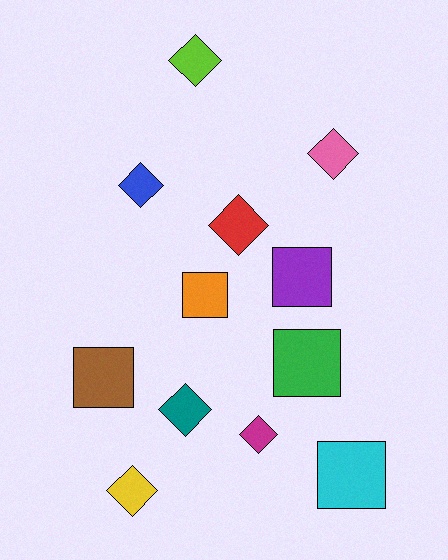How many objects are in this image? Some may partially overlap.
There are 12 objects.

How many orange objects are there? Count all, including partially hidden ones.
There is 1 orange object.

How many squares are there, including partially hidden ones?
There are 5 squares.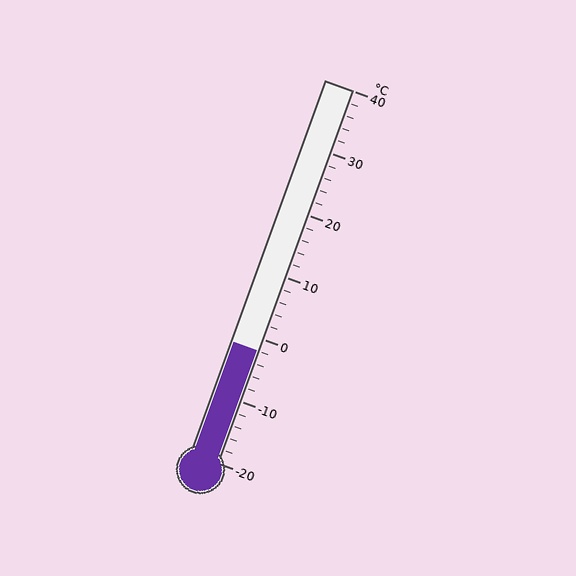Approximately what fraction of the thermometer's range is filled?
The thermometer is filled to approximately 30% of its range.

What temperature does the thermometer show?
The thermometer shows approximately -2°C.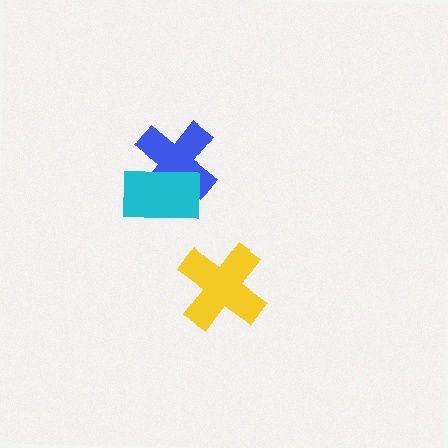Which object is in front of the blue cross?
The cyan rectangle is in front of the blue cross.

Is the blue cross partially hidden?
Yes, it is partially covered by another shape.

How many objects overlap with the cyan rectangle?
1 object overlaps with the cyan rectangle.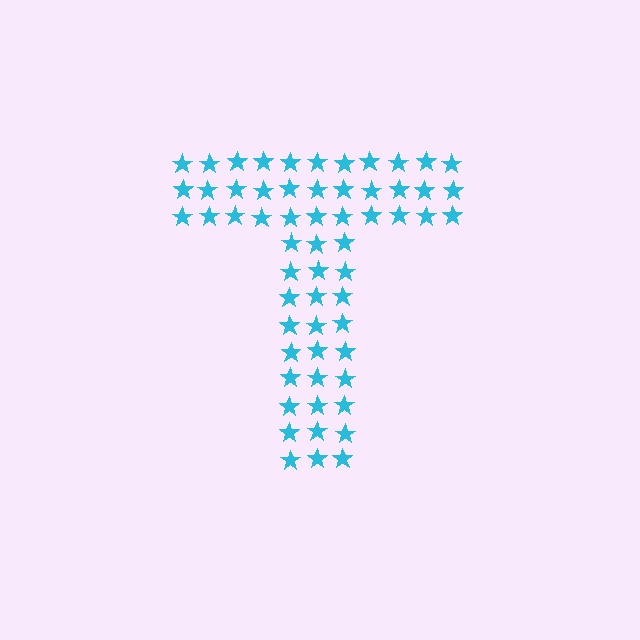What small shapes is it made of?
It is made of small stars.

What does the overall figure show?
The overall figure shows the letter T.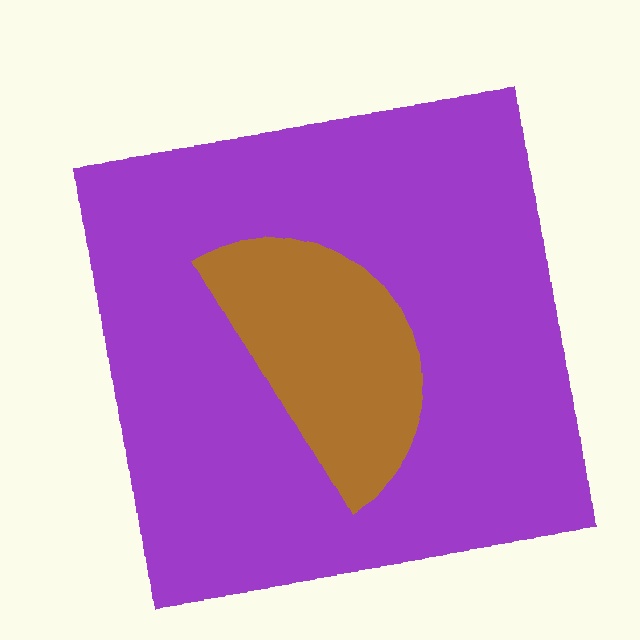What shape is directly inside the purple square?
The brown semicircle.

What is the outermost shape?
The purple square.